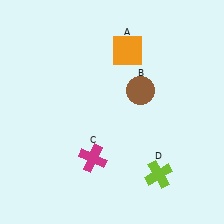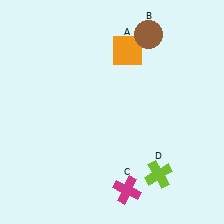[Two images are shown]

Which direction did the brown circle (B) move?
The brown circle (B) moved up.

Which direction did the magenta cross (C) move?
The magenta cross (C) moved right.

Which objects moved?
The objects that moved are: the brown circle (B), the magenta cross (C).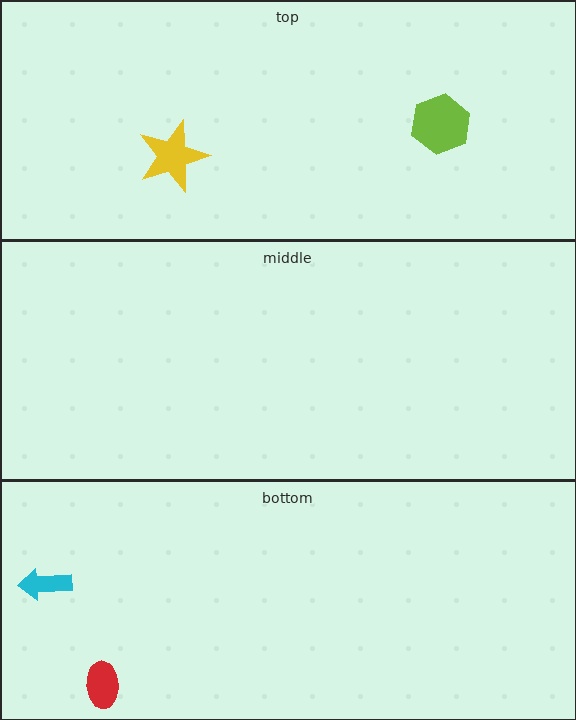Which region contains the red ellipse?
The bottom region.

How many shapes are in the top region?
2.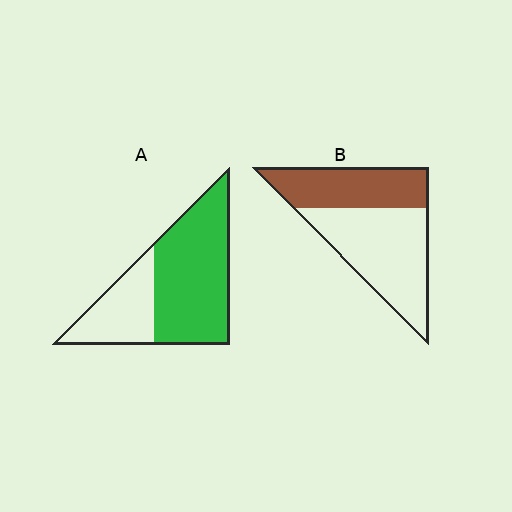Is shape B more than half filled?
No.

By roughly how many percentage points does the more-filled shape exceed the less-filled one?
By roughly 25 percentage points (A over B).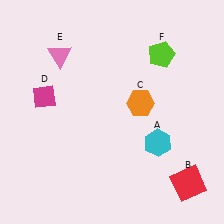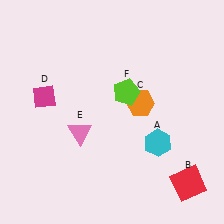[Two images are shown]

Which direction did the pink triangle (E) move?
The pink triangle (E) moved down.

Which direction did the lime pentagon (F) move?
The lime pentagon (F) moved down.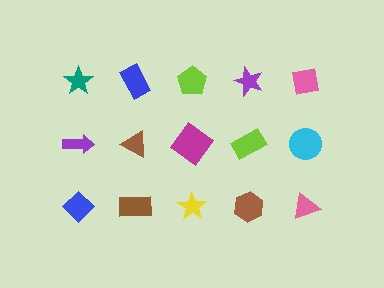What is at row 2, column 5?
A cyan circle.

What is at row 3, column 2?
A brown rectangle.